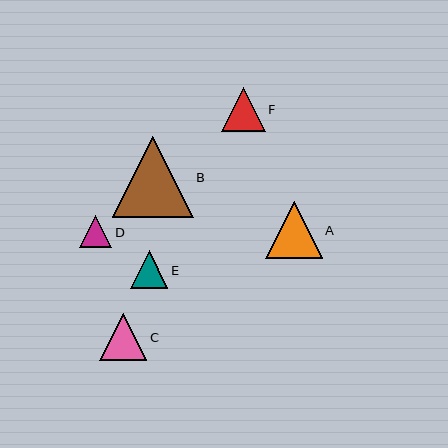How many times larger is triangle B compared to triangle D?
Triangle B is approximately 2.5 times the size of triangle D.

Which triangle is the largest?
Triangle B is the largest with a size of approximately 81 pixels.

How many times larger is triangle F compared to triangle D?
Triangle F is approximately 1.4 times the size of triangle D.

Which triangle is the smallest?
Triangle D is the smallest with a size of approximately 32 pixels.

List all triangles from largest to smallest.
From largest to smallest: B, A, C, F, E, D.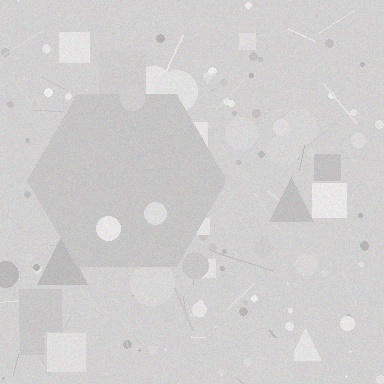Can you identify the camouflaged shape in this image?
The camouflaged shape is a hexagon.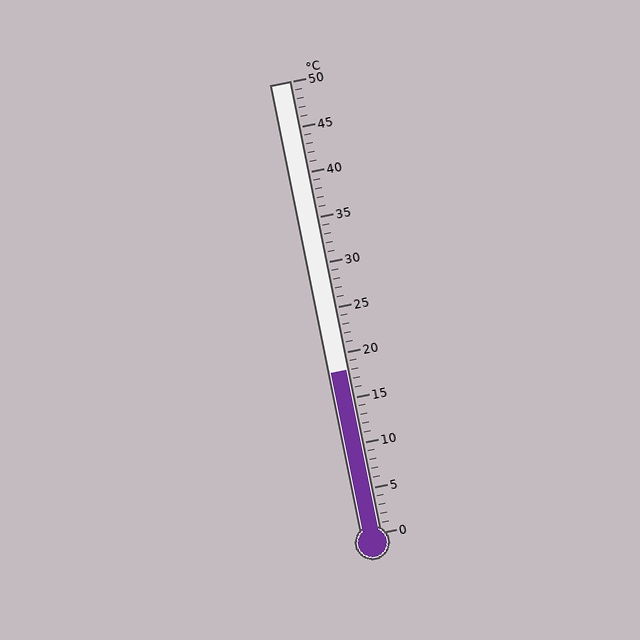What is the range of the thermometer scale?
The thermometer scale ranges from 0°C to 50°C.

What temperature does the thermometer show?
The thermometer shows approximately 18°C.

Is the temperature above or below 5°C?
The temperature is above 5°C.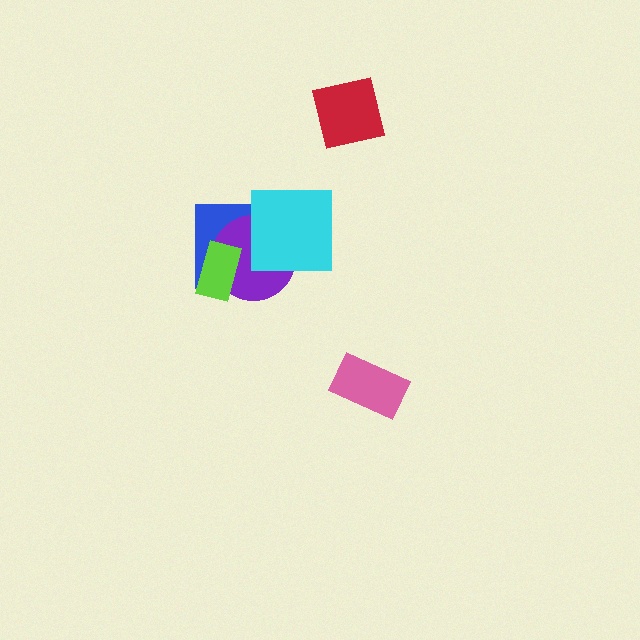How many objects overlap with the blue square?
3 objects overlap with the blue square.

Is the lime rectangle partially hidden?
No, no other shape covers it.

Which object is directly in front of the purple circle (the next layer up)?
The lime rectangle is directly in front of the purple circle.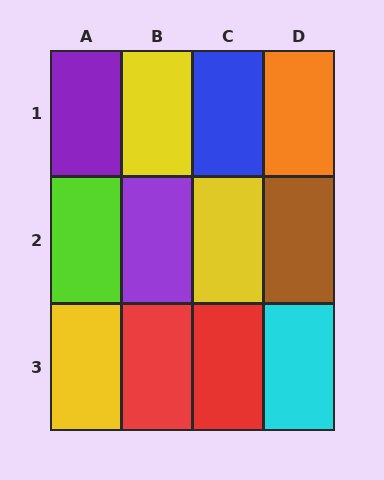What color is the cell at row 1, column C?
Blue.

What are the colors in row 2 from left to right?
Lime, purple, yellow, brown.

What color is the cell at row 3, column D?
Cyan.